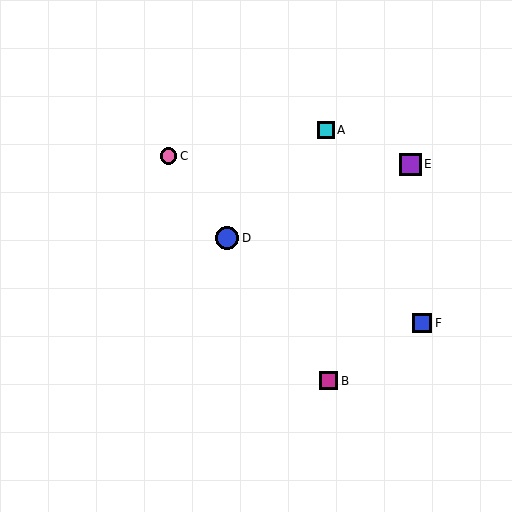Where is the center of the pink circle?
The center of the pink circle is at (168, 156).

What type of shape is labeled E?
Shape E is a purple square.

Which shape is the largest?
The blue circle (labeled D) is the largest.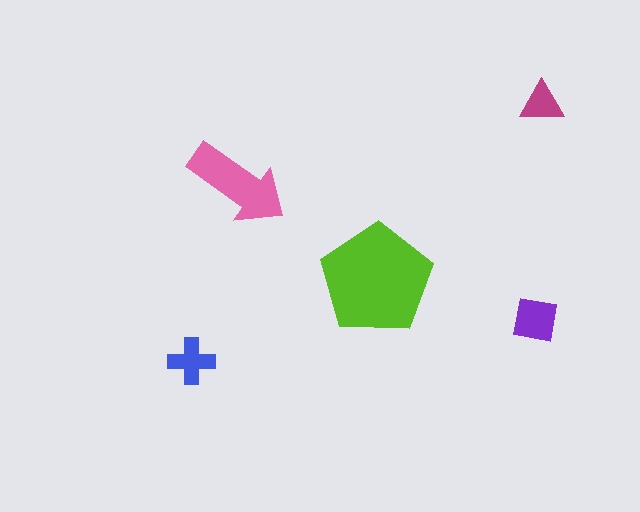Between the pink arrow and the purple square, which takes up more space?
The pink arrow.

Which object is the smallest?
The magenta triangle.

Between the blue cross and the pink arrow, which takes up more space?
The pink arrow.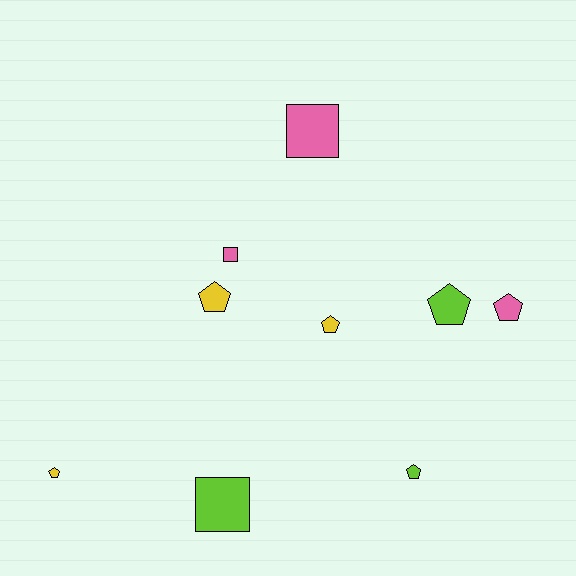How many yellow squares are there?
There are no yellow squares.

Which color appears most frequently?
Yellow, with 3 objects.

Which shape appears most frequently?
Pentagon, with 6 objects.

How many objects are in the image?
There are 9 objects.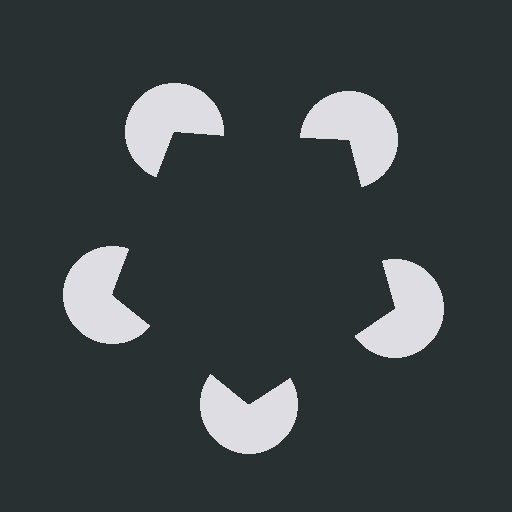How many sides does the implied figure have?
5 sides.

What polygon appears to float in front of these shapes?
An illusory pentagon — its edges are inferred from the aligned wedge cuts in the pac-man discs, not physically drawn.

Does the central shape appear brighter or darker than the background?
It typically appears slightly darker than the background, even though no actual brightness change is drawn.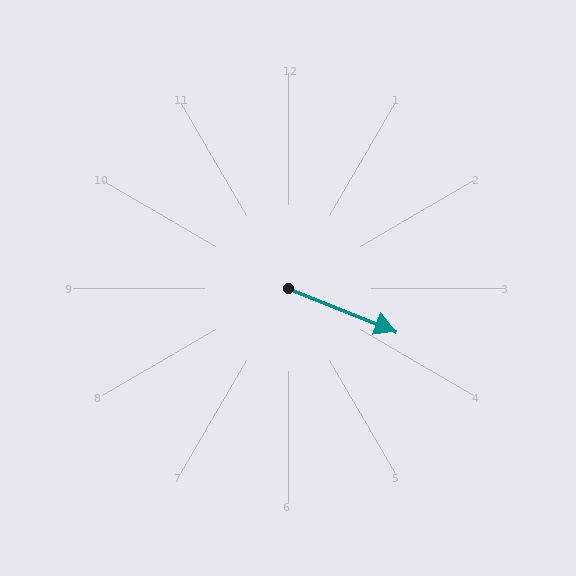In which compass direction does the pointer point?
East.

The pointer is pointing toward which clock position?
Roughly 4 o'clock.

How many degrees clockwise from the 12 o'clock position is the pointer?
Approximately 112 degrees.